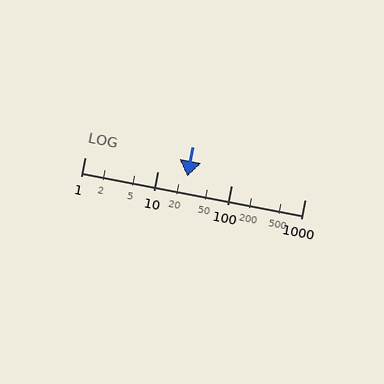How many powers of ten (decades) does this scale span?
The scale spans 3 decades, from 1 to 1000.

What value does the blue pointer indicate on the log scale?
The pointer indicates approximately 25.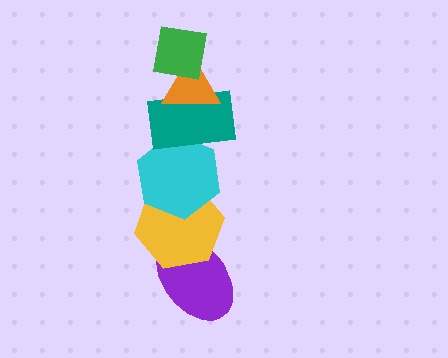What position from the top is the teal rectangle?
The teal rectangle is 3rd from the top.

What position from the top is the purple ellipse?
The purple ellipse is 6th from the top.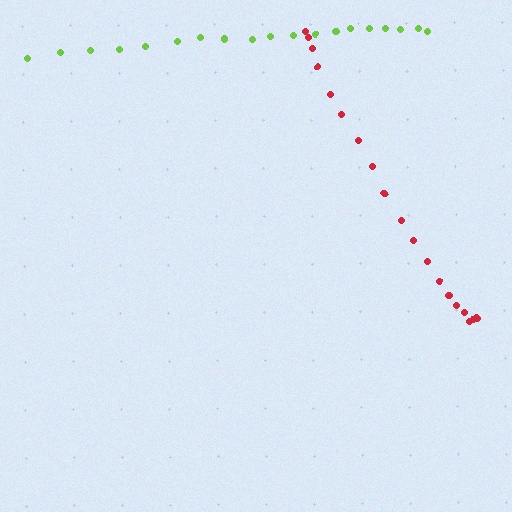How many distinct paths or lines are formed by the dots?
There are 2 distinct paths.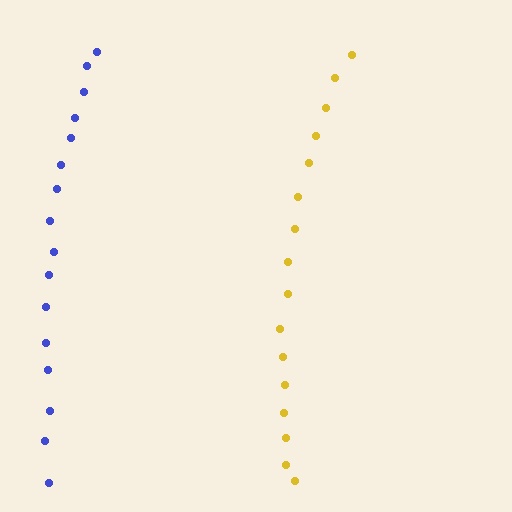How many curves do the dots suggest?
There are 2 distinct paths.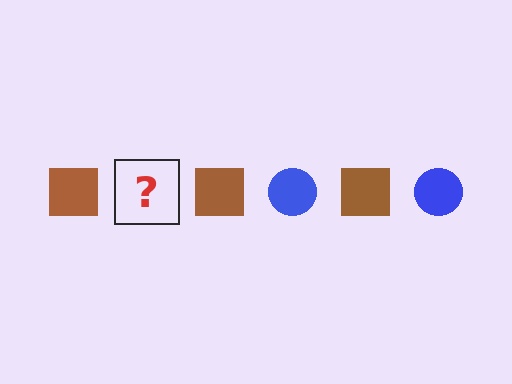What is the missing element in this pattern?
The missing element is a blue circle.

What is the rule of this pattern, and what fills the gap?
The rule is that the pattern alternates between brown square and blue circle. The gap should be filled with a blue circle.